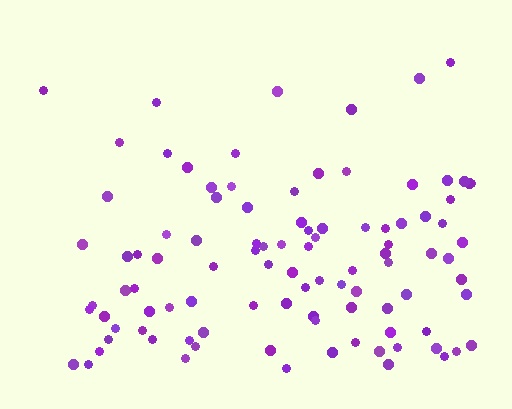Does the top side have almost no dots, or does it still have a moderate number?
Still a moderate number, just noticeably fewer than the bottom.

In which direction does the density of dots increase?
From top to bottom, with the bottom side densest.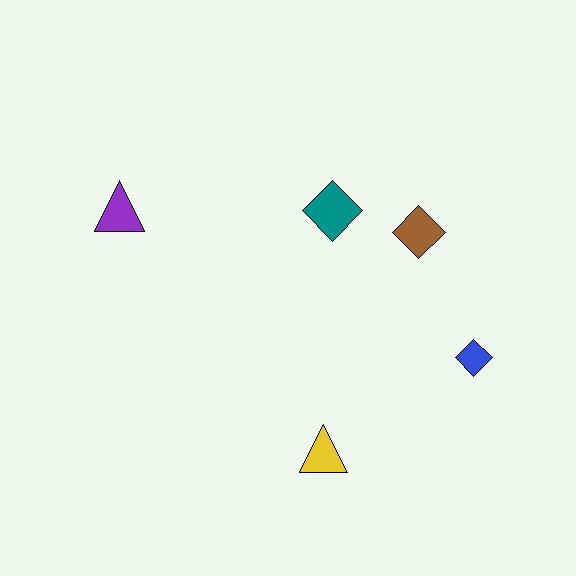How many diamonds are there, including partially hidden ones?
There are 3 diamonds.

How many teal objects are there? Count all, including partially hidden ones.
There is 1 teal object.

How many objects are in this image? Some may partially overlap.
There are 5 objects.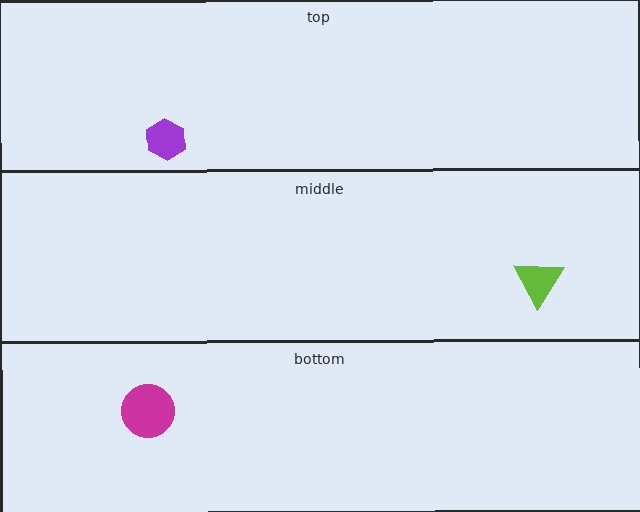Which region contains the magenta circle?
The bottom region.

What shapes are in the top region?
The purple hexagon.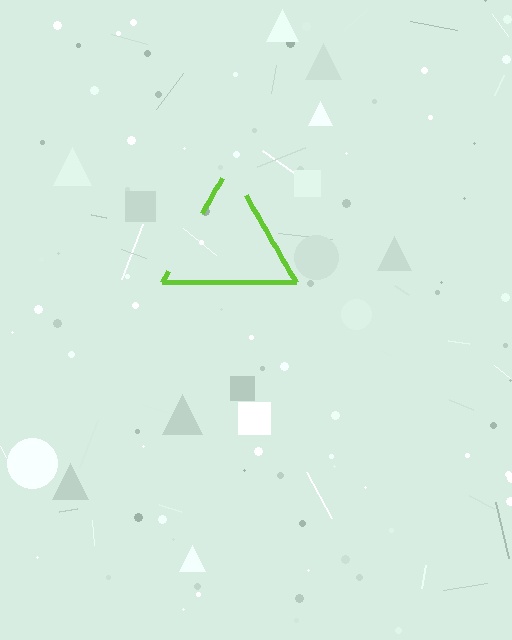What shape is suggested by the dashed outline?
The dashed outline suggests a triangle.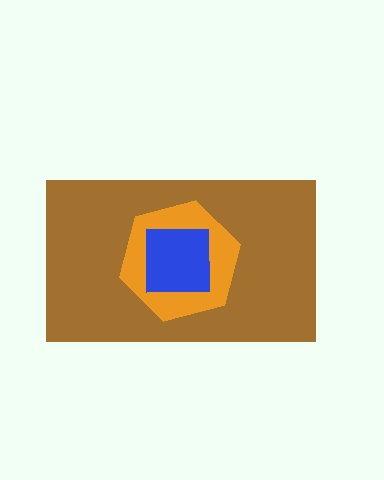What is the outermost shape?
The brown rectangle.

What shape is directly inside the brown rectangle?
The orange hexagon.